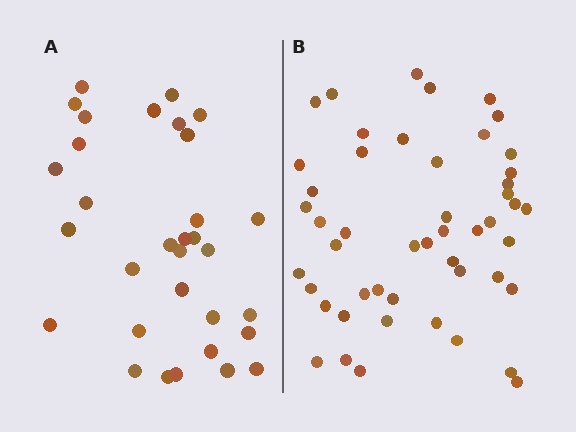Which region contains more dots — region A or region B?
Region B (the right region) has more dots.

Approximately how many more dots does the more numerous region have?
Region B has approximately 15 more dots than region A.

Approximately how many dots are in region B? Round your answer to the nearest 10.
About 50 dots. (The exact count is 49, which rounds to 50.)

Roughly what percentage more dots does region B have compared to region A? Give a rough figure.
About 55% more.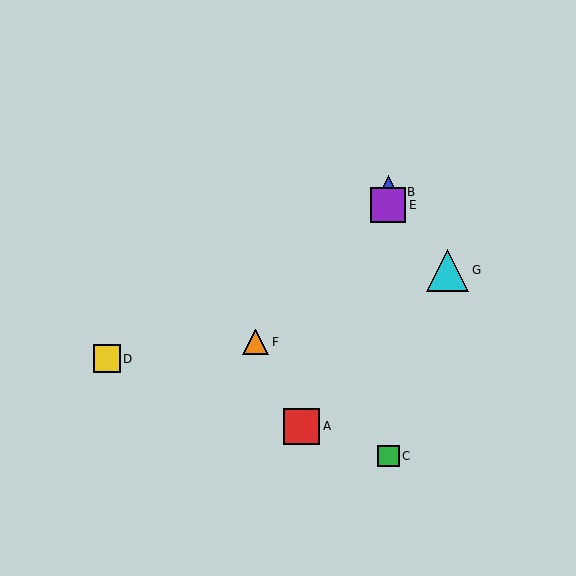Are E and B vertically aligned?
Yes, both are at x≈388.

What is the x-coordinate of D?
Object D is at x≈107.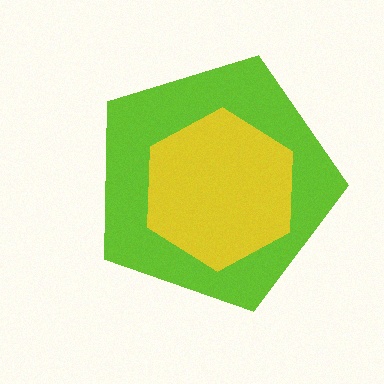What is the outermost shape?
The lime pentagon.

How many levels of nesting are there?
2.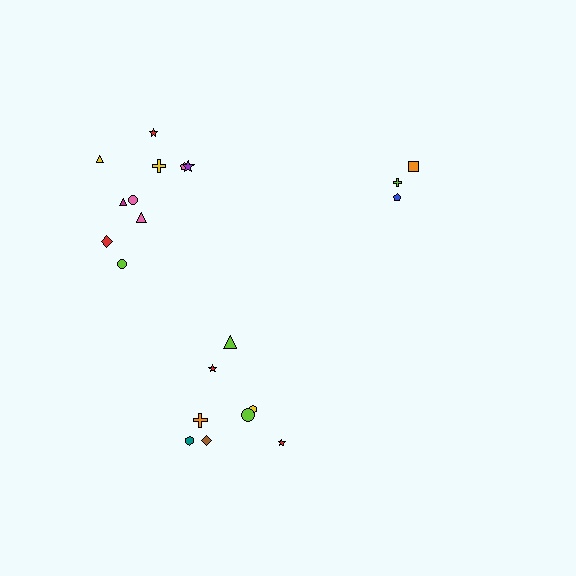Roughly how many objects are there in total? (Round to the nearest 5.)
Roughly 20 objects in total.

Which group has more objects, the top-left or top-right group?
The top-left group.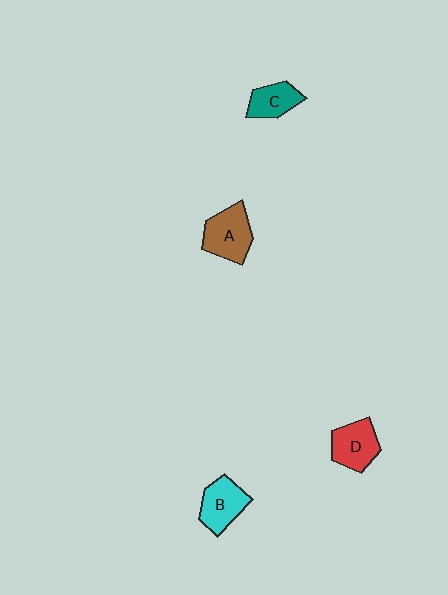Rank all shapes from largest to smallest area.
From largest to smallest: A (brown), B (cyan), D (red), C (teal).